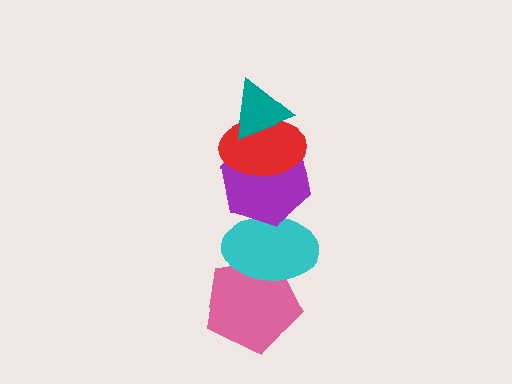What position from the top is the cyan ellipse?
The cyan ellipse is 4th from the top.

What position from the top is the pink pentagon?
The pink pentagon is 5th from the top.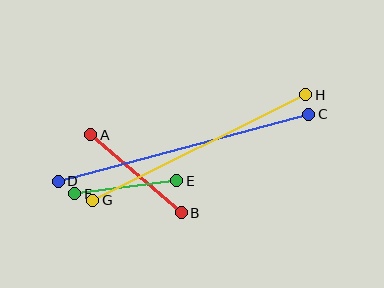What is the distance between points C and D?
The distance is approximately 259 pixels.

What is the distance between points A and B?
The distance is approximately 119 pixels.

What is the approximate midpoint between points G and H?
The midpoint is at approximately (199, 148) pixels.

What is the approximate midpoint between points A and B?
The midpoint is at approximately (136, 174) pixels.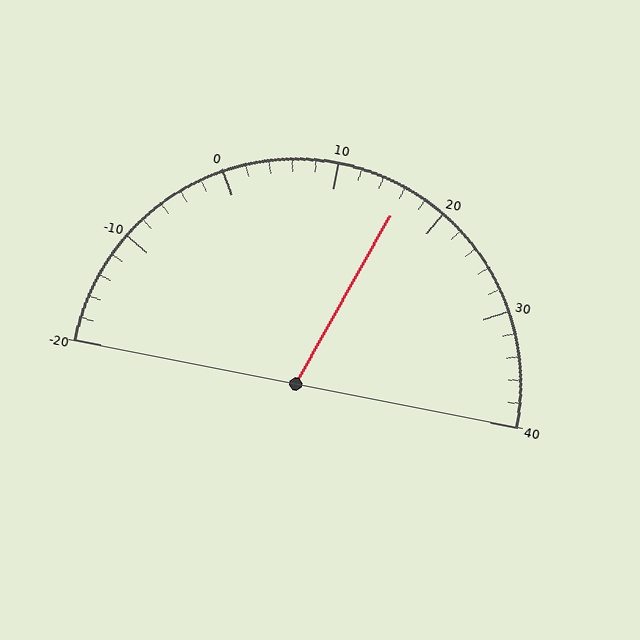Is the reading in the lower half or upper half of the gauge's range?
The reading is in the upper half of the range (-20 to 40).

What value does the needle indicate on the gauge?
The needle indicates approximately 16.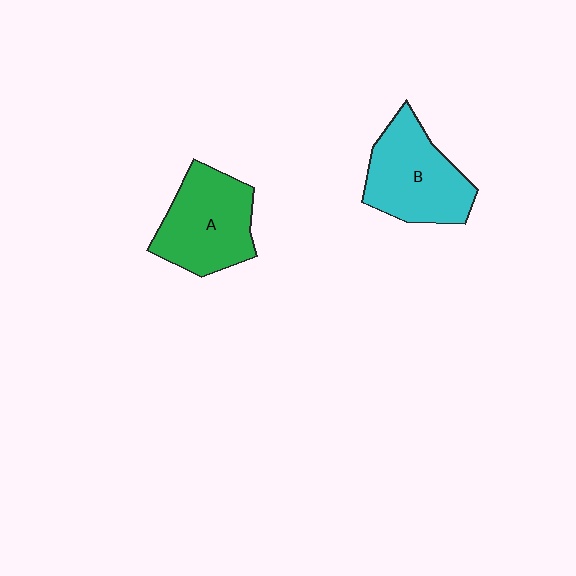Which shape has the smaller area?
Shape A (green).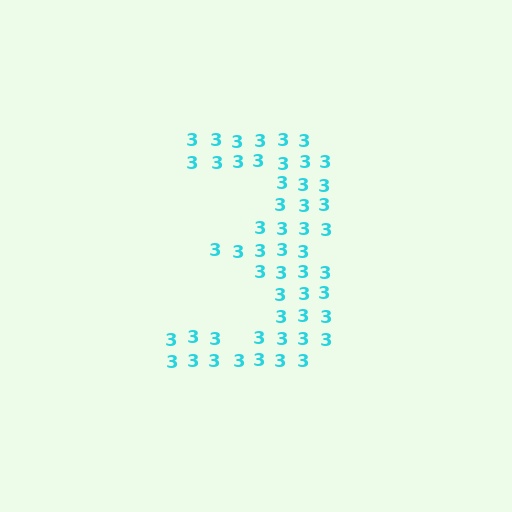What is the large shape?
The large shape is the digit 3.